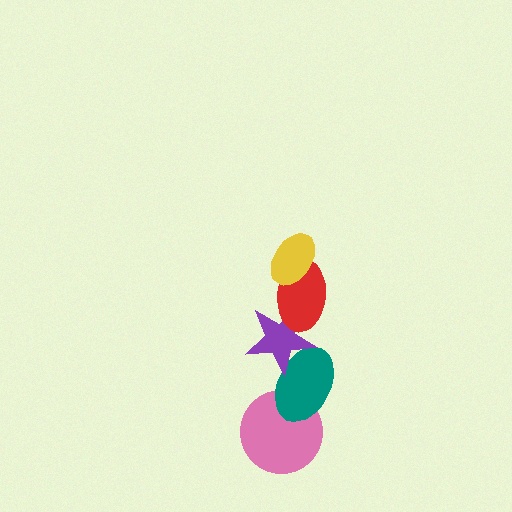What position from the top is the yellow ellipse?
The yellow ellipse is 1st from the top.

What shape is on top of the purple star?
The red ellipse is on top of the purple star.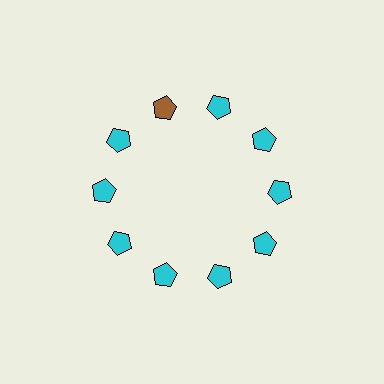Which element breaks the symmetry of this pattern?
The brown pentagon at roughly the 11 o'clock position breaks the symmetry. All other shapes are cyan pentagons.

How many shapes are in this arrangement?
There are 10 shapes arranged in a ring pattern.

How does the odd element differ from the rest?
It has a different color: brown instead of cyan.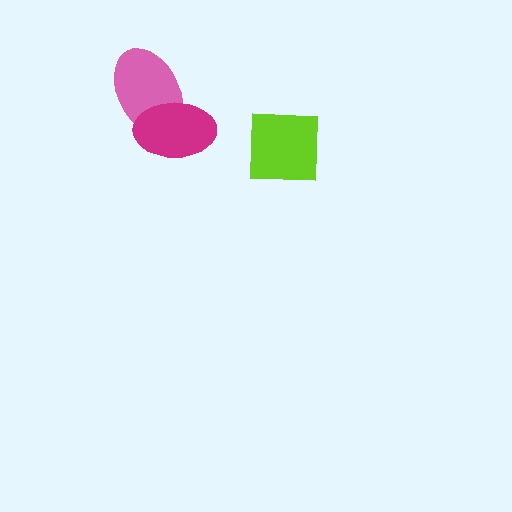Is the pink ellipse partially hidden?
Yes, it is partially covered by another shape.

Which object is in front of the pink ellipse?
The magenta ellipse is in front of the pink ellipse.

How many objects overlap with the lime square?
0 objects overlap with the lime square.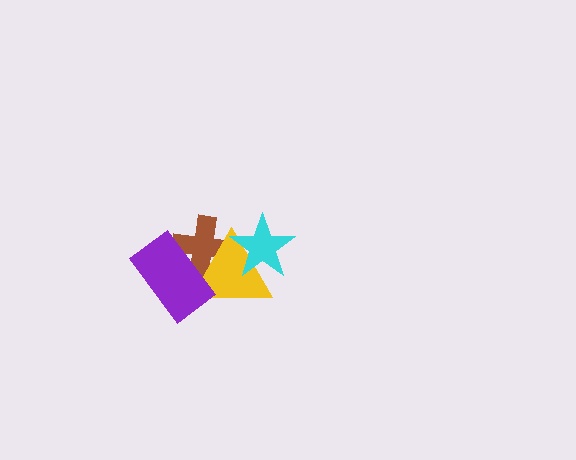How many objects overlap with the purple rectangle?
2 objects overlap with the purple rectangle.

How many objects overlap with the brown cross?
2 objects overlap with the brown cross.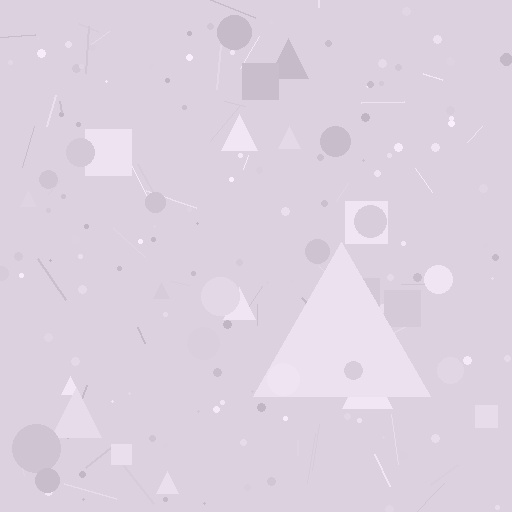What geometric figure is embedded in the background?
A triangle is embedded in the background.